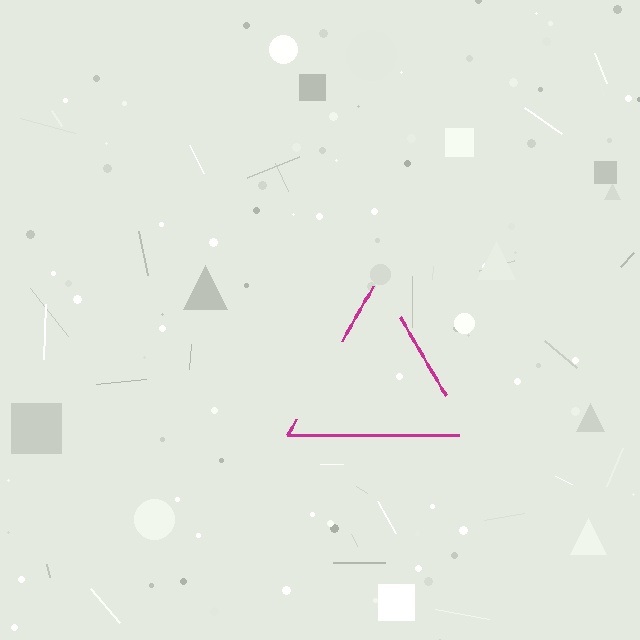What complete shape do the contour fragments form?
The contour fragments form a triangle.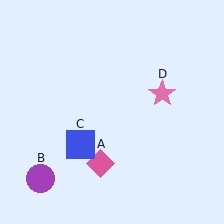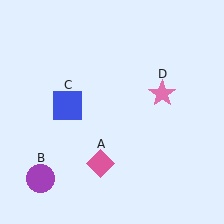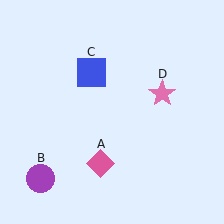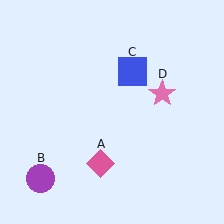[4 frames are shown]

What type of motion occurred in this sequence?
The blue square (object C) rotated clockwise around the center of the scene.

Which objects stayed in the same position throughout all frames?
Pink diamond (object A) and purple circle (object B) and pink star (object D) remained stationary.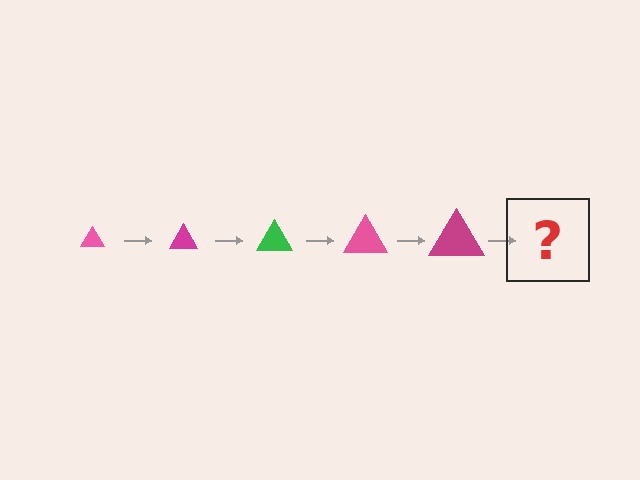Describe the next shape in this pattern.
It should be a green triangle, larger than the previous one.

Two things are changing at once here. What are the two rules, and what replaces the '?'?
The two rules are that the triangle grows larger each step and the color cycles through pink, magenta, and green. The '?' should be a green triangle, larger than the previous one.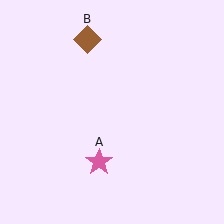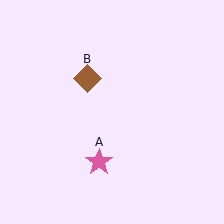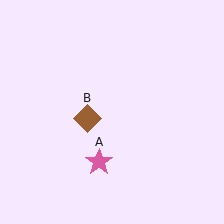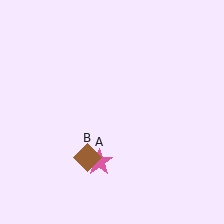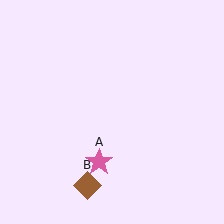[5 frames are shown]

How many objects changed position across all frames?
1 object changed position: brown diamond (object B).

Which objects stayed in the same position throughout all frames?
Pink star (object A) remained stationary.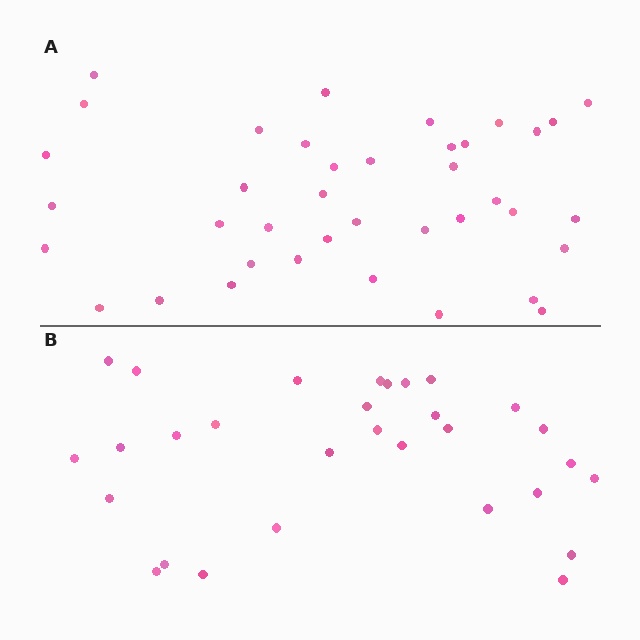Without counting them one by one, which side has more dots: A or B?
Region A (the top region) has more dots.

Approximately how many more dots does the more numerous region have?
Region A has roughly 8 or so more dots than region B.